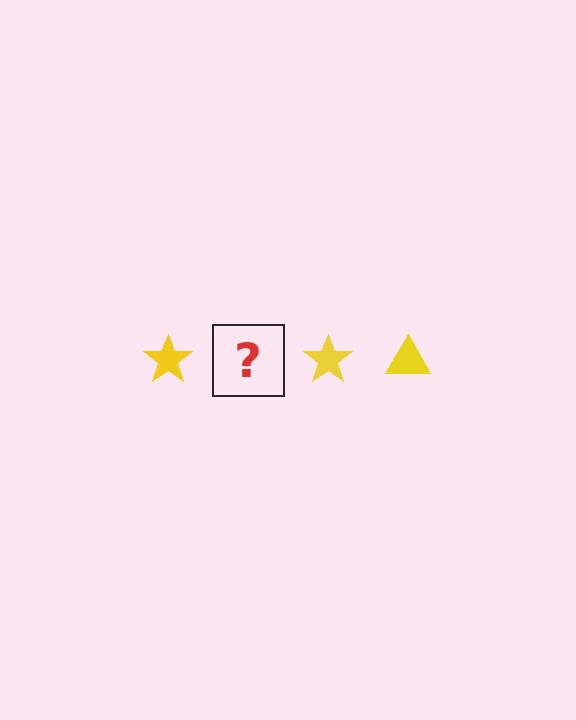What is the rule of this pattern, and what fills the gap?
The rule is that the pattern cycles through star, triangle shapes in yellow. The gap should be filled with a yellow triangle.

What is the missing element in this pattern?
The missing element is a yellow triangle.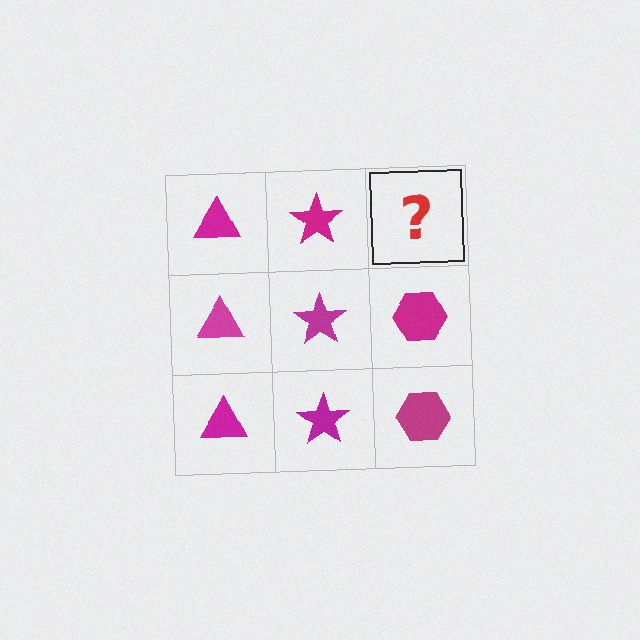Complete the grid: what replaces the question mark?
The question mark should be replaced with a magenta hexagon.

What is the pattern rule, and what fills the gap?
The rule is that each column has a consistent shape. The gap should be filled with a magenta hexagon.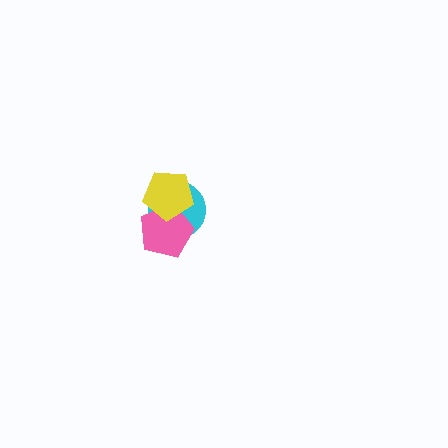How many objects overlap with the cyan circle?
2 objects overlap with the cyan circle.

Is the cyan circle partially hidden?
Yes, it is partially covered by another shape.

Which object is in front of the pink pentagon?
The yellow pentagon is in front of the pink pentagon.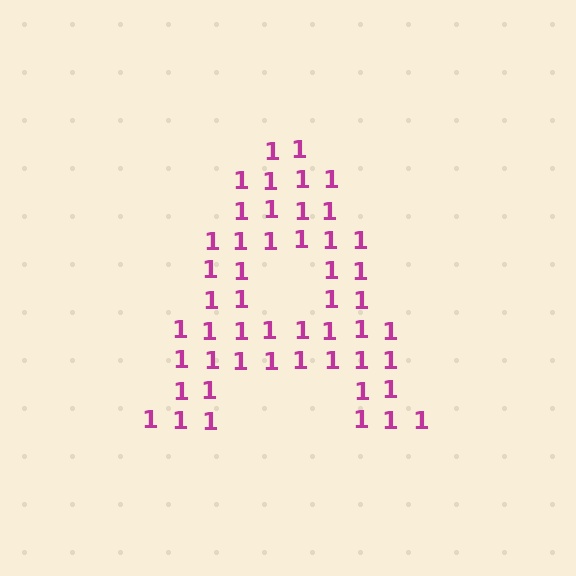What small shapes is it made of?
It is made of small digit 1's.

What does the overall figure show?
The overall figure shows the letter A.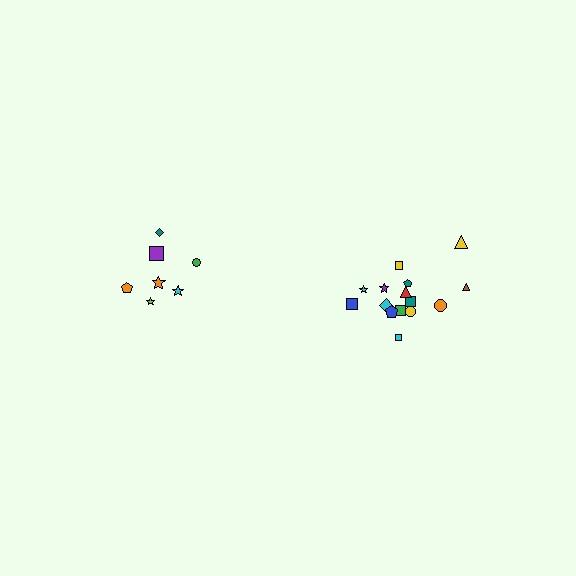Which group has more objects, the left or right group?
The right group.